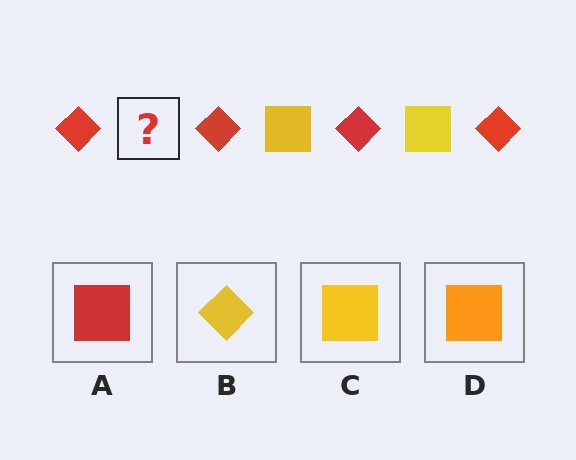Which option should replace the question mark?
Option C.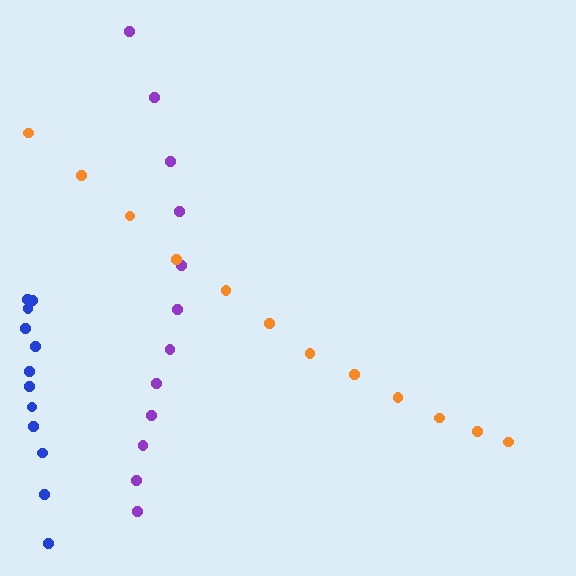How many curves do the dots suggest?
There are 3 distinct paths.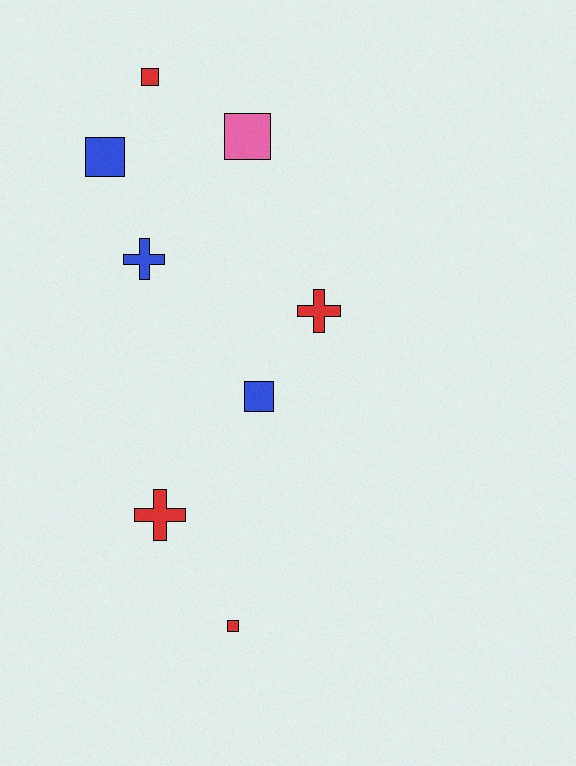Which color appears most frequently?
Red, with 4 objects.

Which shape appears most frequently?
Square, with 5 objects.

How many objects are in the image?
There are 8 objects.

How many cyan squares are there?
There are no cyan squares.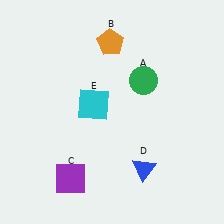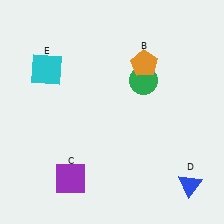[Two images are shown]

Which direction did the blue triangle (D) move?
The blue triangle (D) moved right.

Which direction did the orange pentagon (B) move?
The orange pentagon (B) moved right.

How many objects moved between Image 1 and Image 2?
3 objects moved between the two images.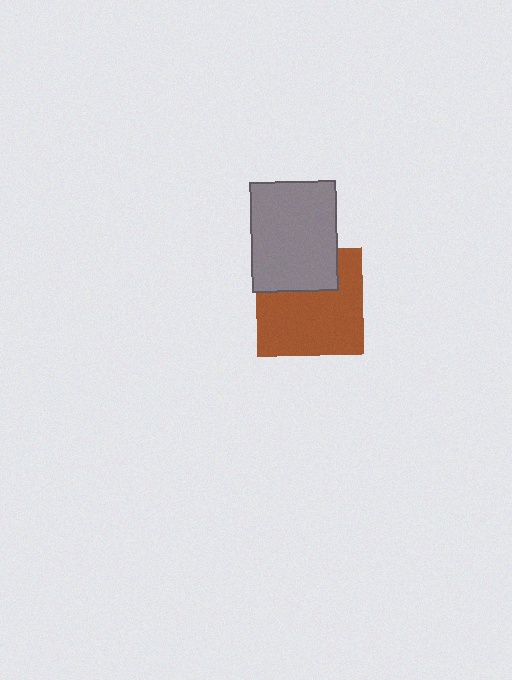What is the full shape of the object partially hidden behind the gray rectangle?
The partially hidden object is a brown square.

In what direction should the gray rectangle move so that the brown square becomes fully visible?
The gray rectangle should move up. That is the shortest direction to clear the overlap and leave the brown square fully visible.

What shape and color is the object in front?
The object in front is a gray rectangle.